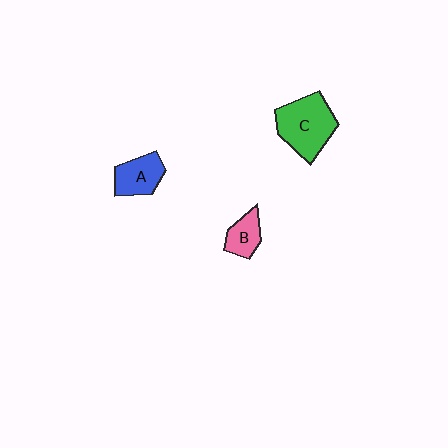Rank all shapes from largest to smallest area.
From largest to smallest: C (green), A (blue), B (pink).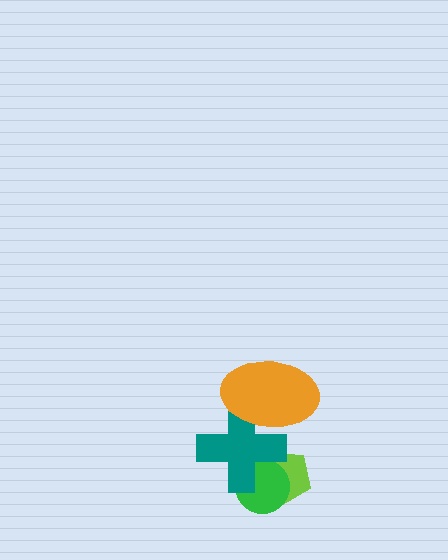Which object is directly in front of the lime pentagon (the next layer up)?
The green circle is directly in front of the lime pentagon.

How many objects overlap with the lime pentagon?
2 objects overlap with the lime pentagon.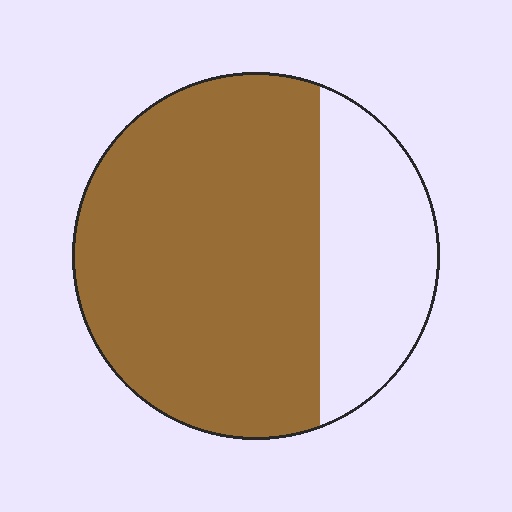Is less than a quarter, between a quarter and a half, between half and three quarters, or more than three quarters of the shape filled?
Between half and three quarters.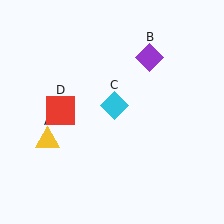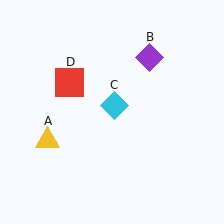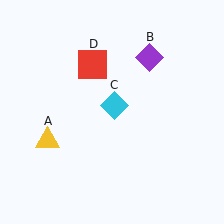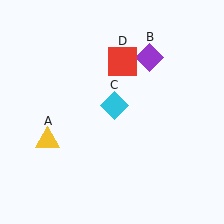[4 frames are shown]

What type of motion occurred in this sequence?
The red square (object D) rotated clockwise around the center of the scene.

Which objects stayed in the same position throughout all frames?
Yellow triangle (object A) and purple diamond (object B) and cyan diamond (object C) remained stationary.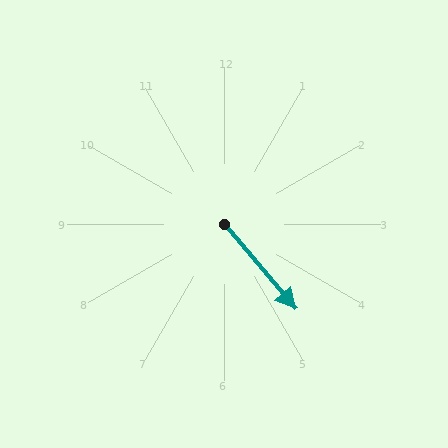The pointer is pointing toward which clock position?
Roughly 5 o'clock.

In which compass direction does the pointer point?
Southeast.